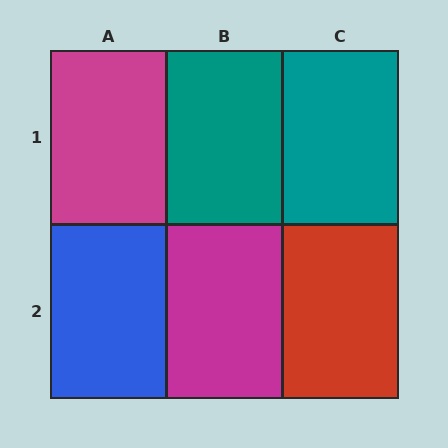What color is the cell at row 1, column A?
Magenta.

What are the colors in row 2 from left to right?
Blue, magenta, red.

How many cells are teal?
2 cells are teal.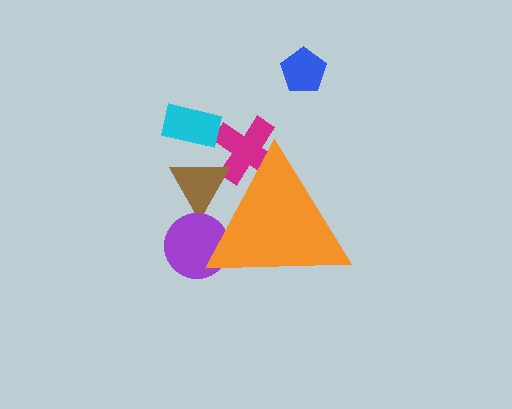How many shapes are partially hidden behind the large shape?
3 shapes are partially hidden.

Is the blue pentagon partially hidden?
No, the blue pentagon is fully visible.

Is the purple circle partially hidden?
Yes, the purple circle is partially hidden behind the orange triangle.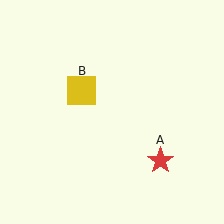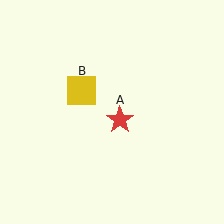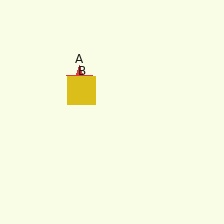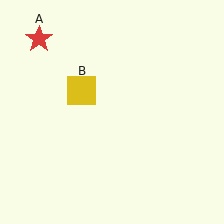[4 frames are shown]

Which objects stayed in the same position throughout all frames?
Yellow square (object B) remained stationary.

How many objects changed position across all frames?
1 object changed position: red star (object A).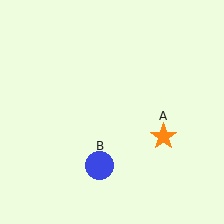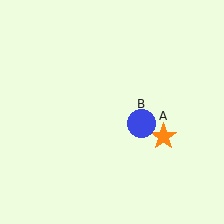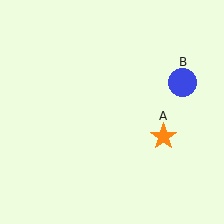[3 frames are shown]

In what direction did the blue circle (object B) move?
The blue circle (object B) moved up and to the right.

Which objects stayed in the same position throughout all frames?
Orange star (object A) remained stationary.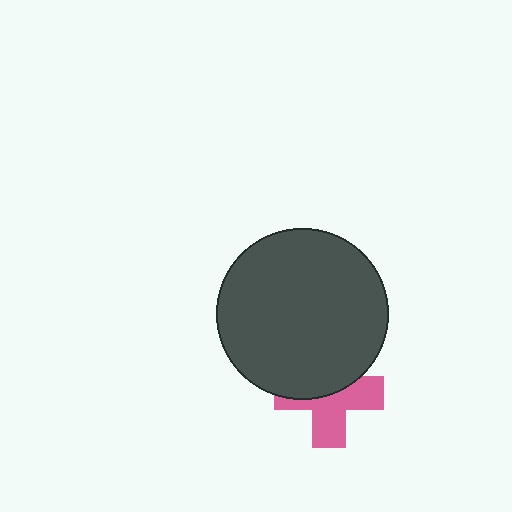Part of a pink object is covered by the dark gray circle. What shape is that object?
It is a cross.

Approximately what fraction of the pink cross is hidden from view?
Roughly 47% of the pink cross is hidden behind the dark gray circle.